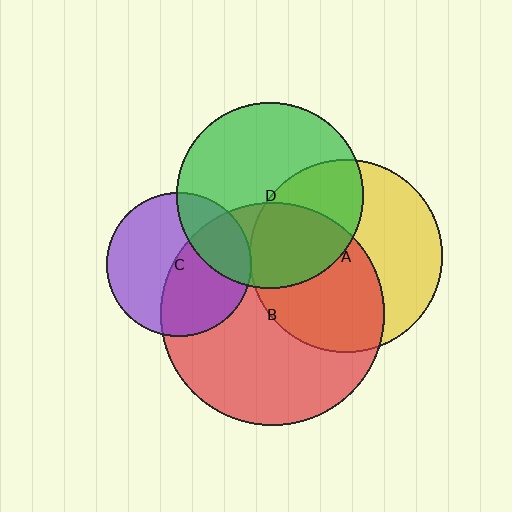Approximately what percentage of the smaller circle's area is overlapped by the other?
Approximately 35%.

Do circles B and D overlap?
Yes.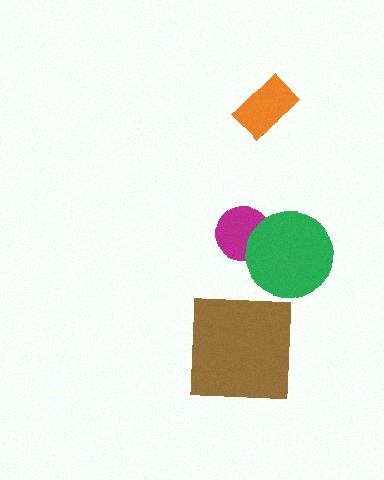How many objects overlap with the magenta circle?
1 object overlaps with the magenta circle.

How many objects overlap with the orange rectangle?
0 objects overlap with the orange rectangle.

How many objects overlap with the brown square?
0 objects overlap with the brown square.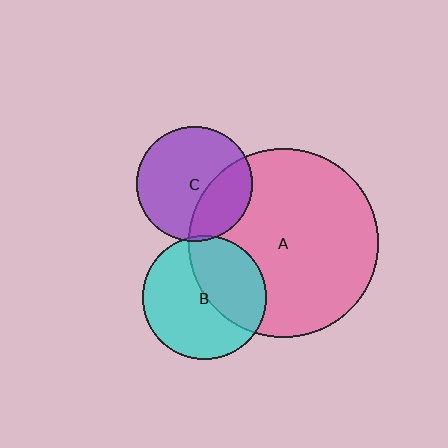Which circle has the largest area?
Circle A (pink).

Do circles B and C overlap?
Yes.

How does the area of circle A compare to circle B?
Approximately 2.4 times.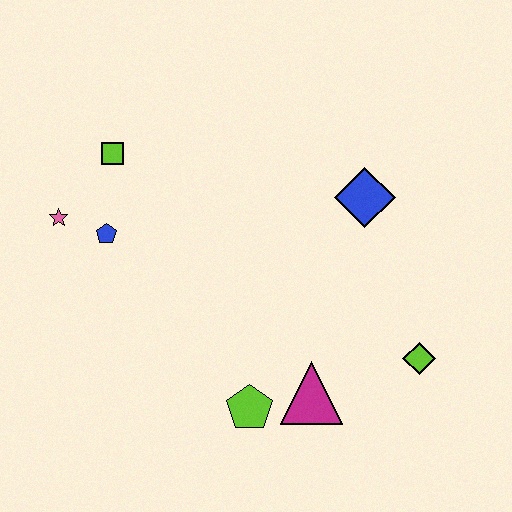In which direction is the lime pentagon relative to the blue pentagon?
The lime pentagon is below the blue pentagon.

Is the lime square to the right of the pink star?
Yes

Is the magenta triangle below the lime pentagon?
No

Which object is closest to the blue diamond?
The lime diamond is closest to the blue diamond.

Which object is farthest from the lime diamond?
The pink star is farthest from the lime diamond.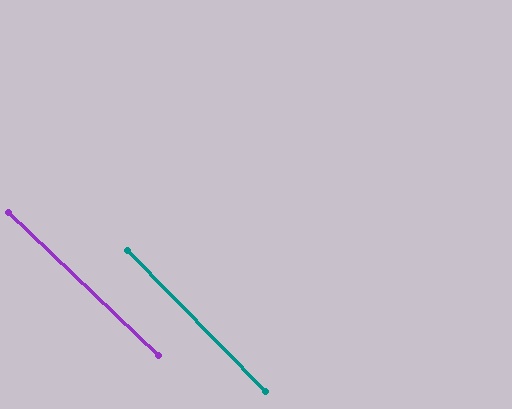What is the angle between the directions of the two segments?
Approximately 2 degrees.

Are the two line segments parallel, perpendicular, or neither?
Parallel — their directions differ by only 1.7°.